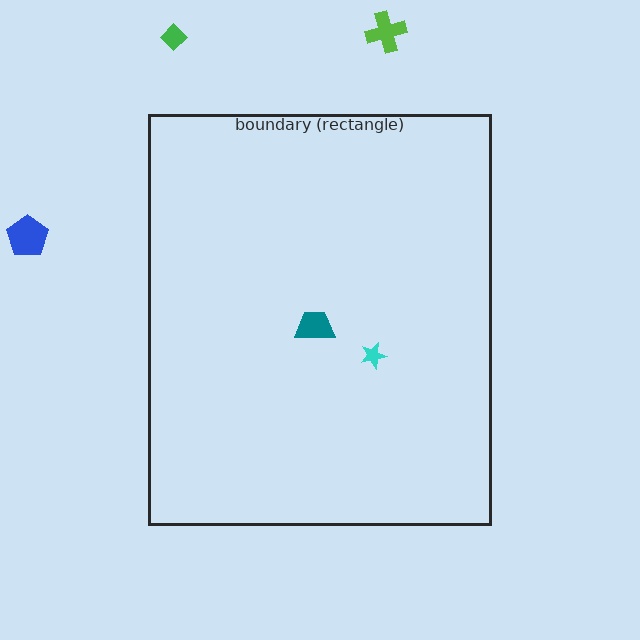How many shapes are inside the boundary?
2 inside, 3 outside.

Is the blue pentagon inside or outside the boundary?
Outside.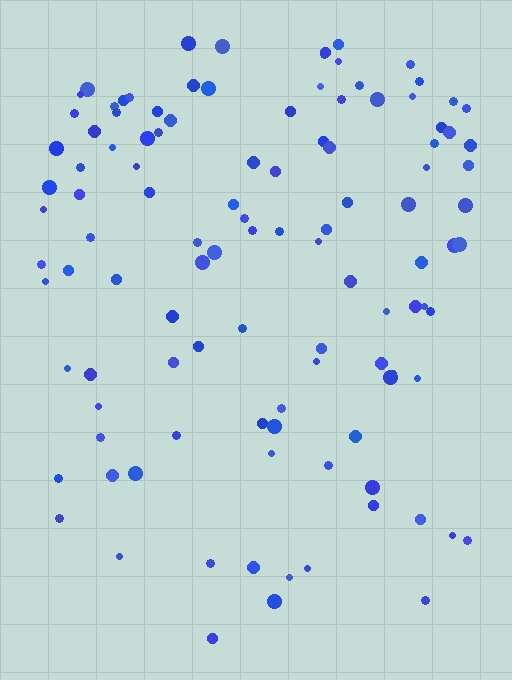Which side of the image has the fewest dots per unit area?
The bottom.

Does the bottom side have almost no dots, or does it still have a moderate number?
Still a moderate number, just noticeably fewer than the top.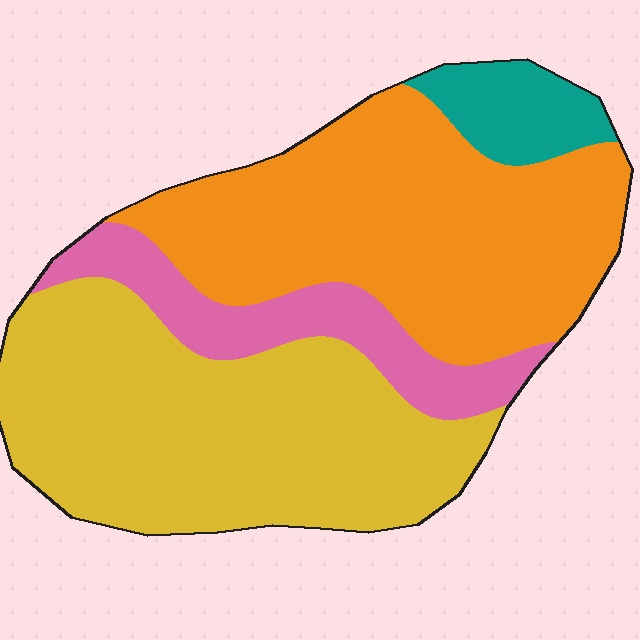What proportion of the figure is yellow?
Yellow takes up about two fifths (2/5) of the figure.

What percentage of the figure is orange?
Orange covers about 40% of the figure.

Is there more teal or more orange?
Orange.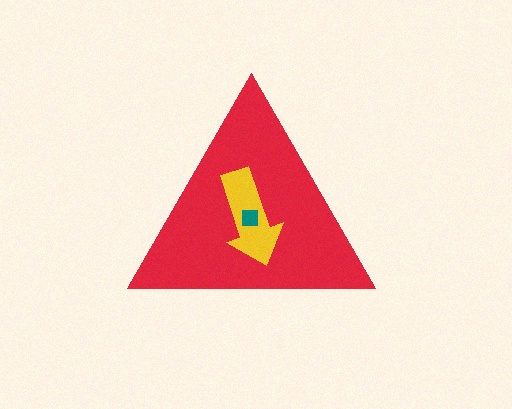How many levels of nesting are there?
3.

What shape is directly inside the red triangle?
The yellow arrow.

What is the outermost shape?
The red triangle.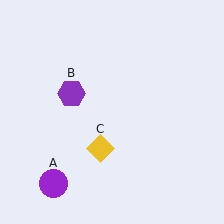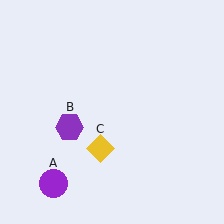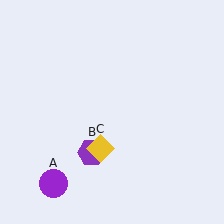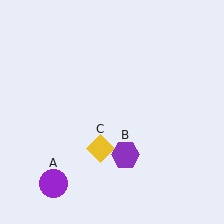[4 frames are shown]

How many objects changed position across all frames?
1 object changed position: purple hexagon (object B).